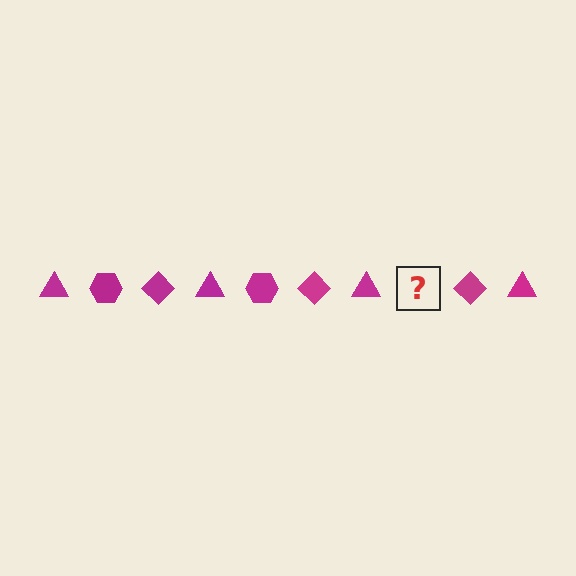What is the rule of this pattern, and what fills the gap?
The rule is that the pattern cycles through triangle, hexagon, diamond shapes in magenta. The gap should be filled with a magenta hexagon.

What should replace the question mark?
The question mark should be replaced with a magenta hexagon.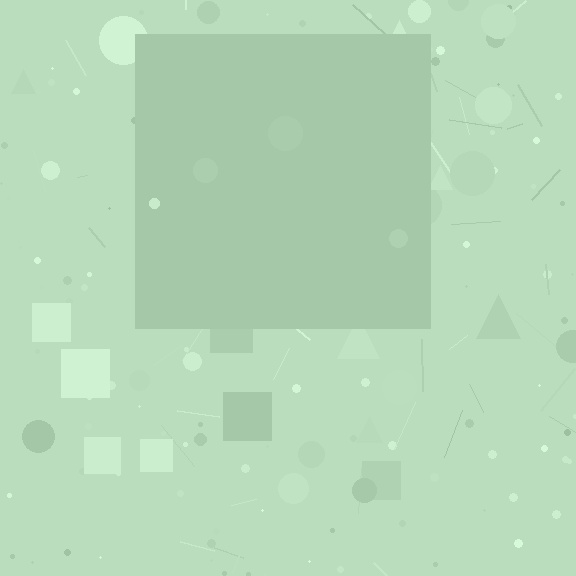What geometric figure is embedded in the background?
A square is embedded in the background.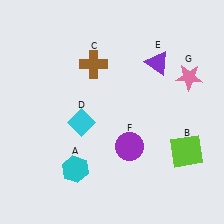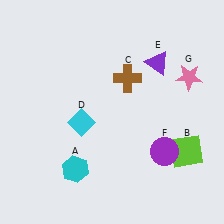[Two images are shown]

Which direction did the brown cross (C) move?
The brown cross (C) moved right.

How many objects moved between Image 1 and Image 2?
2 objects moved between the two images.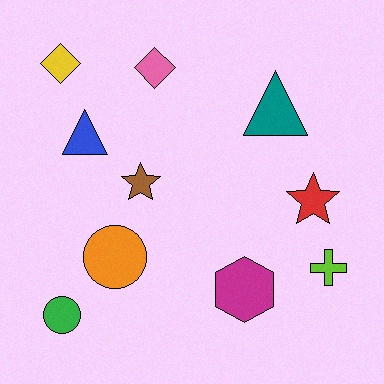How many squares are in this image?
There are no squares.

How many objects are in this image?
There are 10 objects.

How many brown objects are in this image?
There is 1 brown object.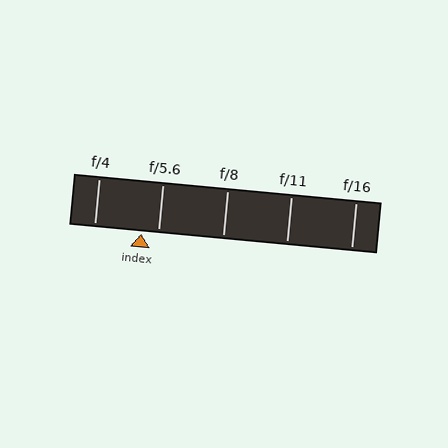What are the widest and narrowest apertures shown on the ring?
The widest aperture shown is f/4 and the narrowest is f/16.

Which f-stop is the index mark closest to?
The index mark is closest to f/5.6.